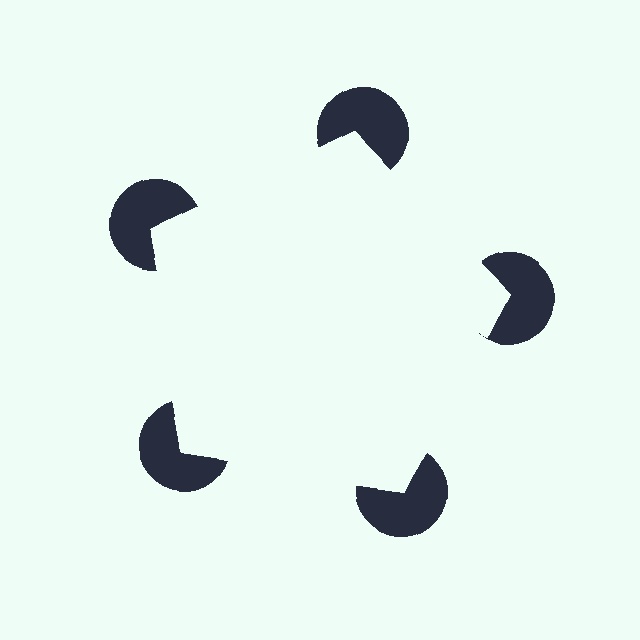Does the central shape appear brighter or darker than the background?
It typically appears slightly brighter than the background, even though no actual brightness change is drawn.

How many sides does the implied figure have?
5 sides.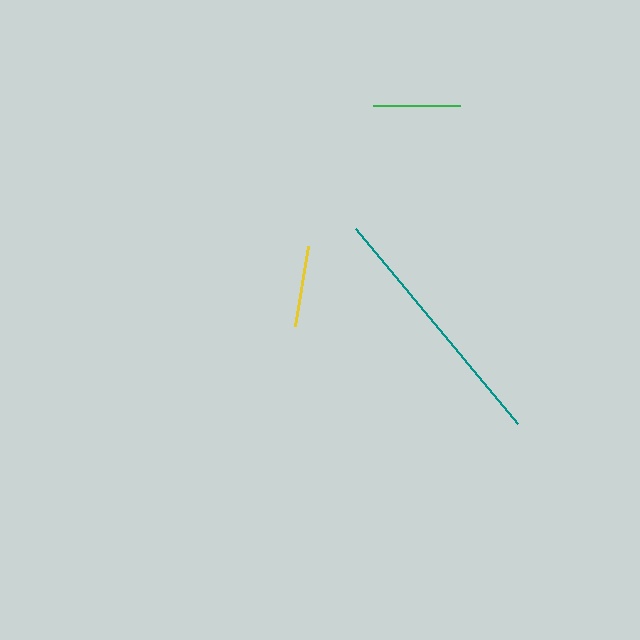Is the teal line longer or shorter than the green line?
The teal line is longer than the green line.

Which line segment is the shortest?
The yellow line is the shortest at approximately 82 pixels.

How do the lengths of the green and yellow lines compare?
The green and yellow lines are approximately the same length.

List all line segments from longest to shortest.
From longest to shortest: teal, green, yellow.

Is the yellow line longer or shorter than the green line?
The green line is longer than the yellow line.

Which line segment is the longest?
The teal line is the longest at approximately 253 pixels.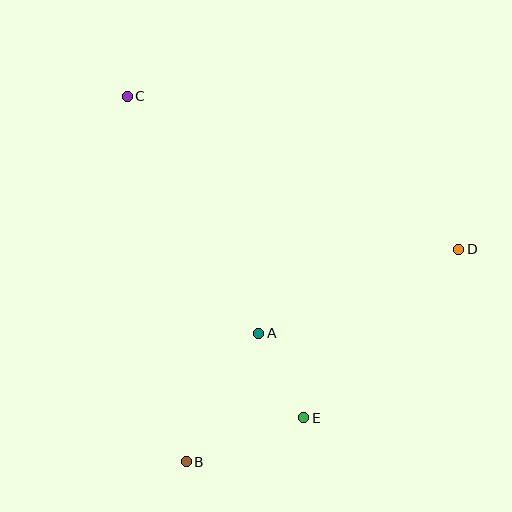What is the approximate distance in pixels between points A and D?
The distance between A and D is approximately 217 pixels.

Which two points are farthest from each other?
Points B and C are farthest from each other.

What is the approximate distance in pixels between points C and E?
The distance between C and E is approximately 367 pixels.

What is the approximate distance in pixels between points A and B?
The distance between A and B is approximately 148 pixels.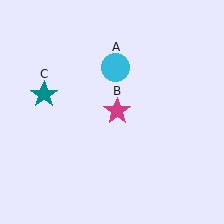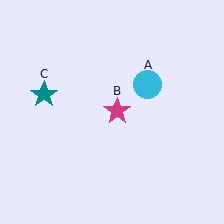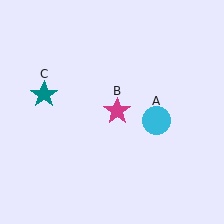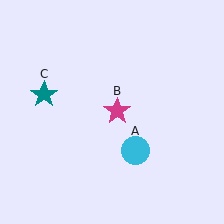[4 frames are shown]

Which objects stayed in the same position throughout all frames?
Magenta star (object B) and teal star (object C) remained stationary.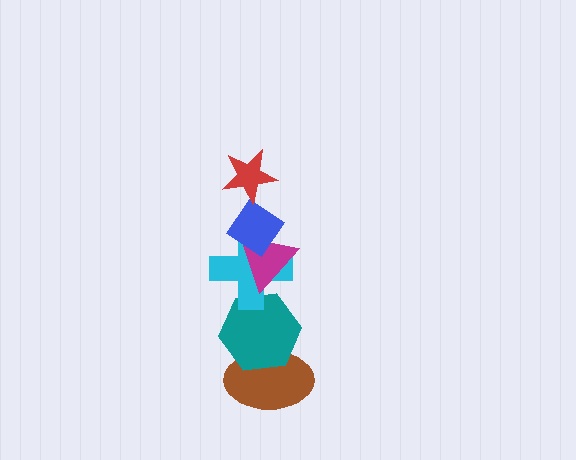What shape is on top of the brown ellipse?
The teal hexagon is on top of the brown ellipse.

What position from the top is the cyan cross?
The cyan cross is 4th from the top.